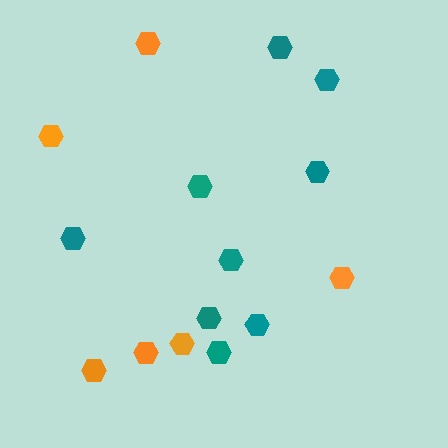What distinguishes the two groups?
There are 2 groups: one group of teal hexagons (9) and one group of orange hexagons (6).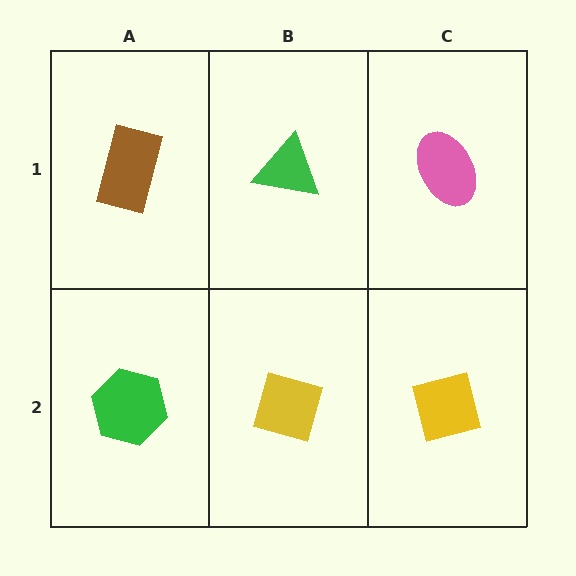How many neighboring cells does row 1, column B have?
3.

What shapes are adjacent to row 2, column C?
A pink ellipse (row 1, column C), a yellow square (row 2, column B).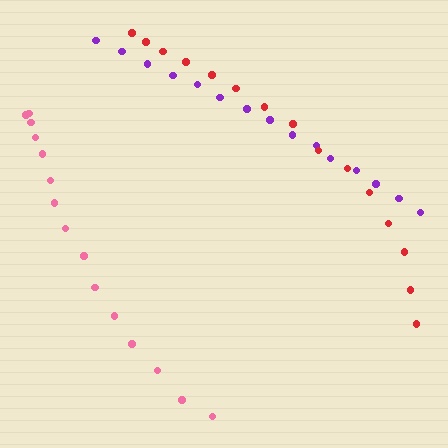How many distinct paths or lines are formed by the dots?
There are 3 distinct paths.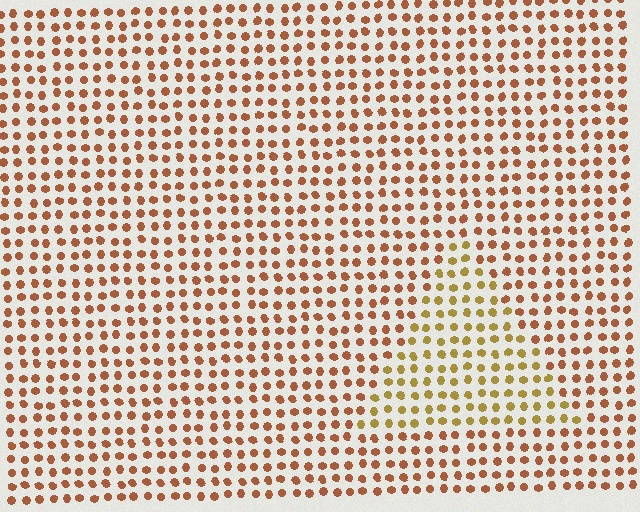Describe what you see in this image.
The image is filled with small brown elements in a uniform arrangement. A triangle-shaped region is visible where the elements are tinted to a slightly different hue, forming a subtle color boundary.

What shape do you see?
I see a triangle.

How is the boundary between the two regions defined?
The boundary is defined purely by a slight shift in hue (about 30 degrees). Spacing, size, and orientation are identical on both sides.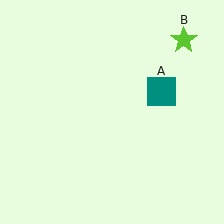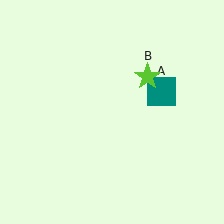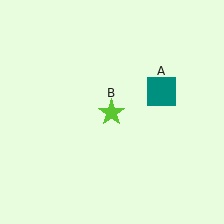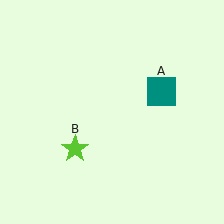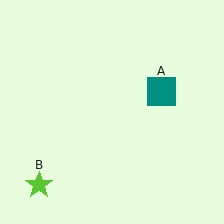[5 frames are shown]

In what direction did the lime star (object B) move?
The lime star (object B) moved down and to the left.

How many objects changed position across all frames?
1 object changed position: lime star (object B).